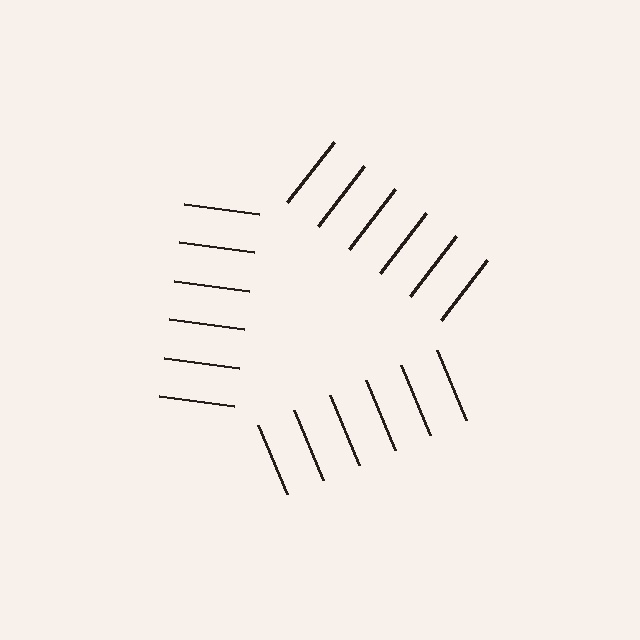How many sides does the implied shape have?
3 sides — the line-ends trace a triangle.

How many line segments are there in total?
18 — 6 along each of the 3 edges.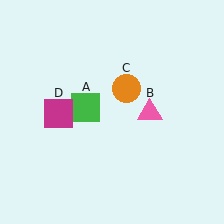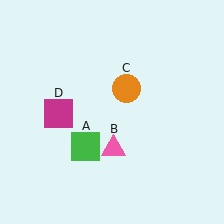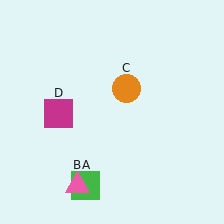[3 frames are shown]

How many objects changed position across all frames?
2 objects changed position: green square (object A), pink triangle (object B).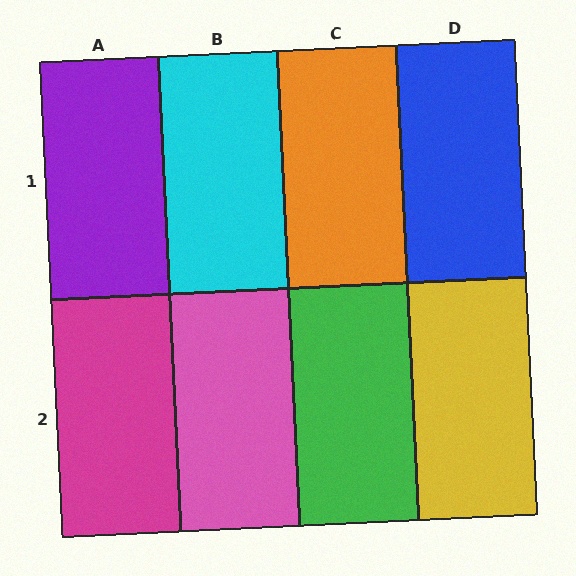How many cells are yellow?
1 cell is yellow.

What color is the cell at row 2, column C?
Green.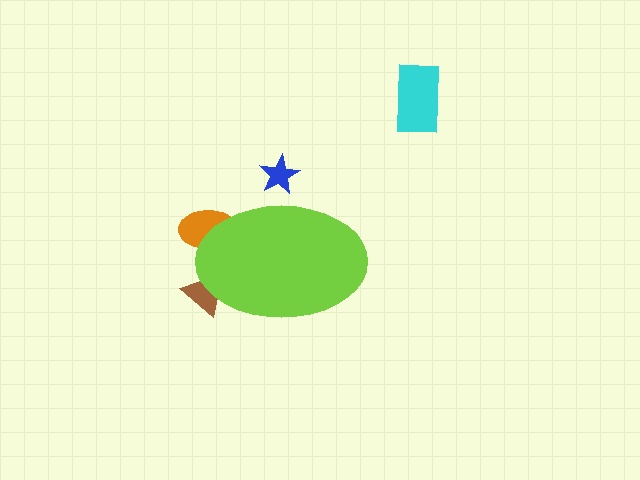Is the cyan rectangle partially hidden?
No, the cyan rectangle is fully visible.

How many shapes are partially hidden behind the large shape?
3 shapes are partially hidden.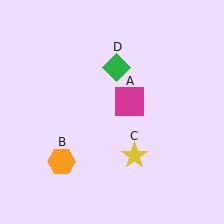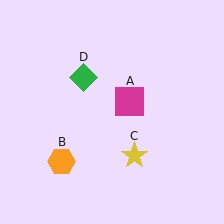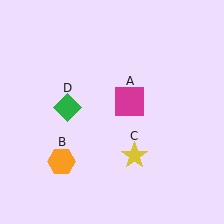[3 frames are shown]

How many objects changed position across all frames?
1 object changed position: green diamond (object D).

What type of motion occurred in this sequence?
The green diamond (object D) rotated counterclockwise around the center of the scene.